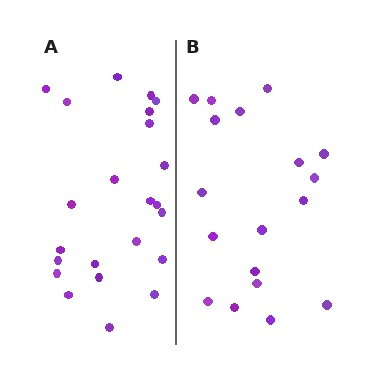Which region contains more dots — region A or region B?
Region A (the left region) has more dots.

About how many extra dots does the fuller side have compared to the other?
Region A has about 5 more dots than region B.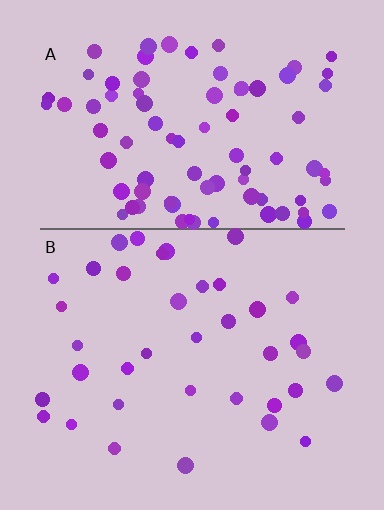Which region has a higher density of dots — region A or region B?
A (the top).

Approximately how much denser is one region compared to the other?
Approximately 2.3× — region A over region B.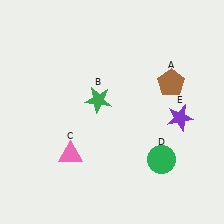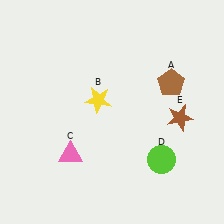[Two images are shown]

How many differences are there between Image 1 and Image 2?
There are 3 differences between the two images.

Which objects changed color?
B changed from green to yellow. D changed from green to lime. E changed from purple to brown.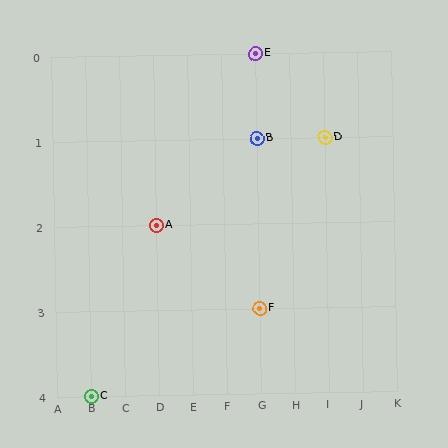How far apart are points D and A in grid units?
Points D and A are 5 columns and 1 row apart (about 5.1 grid units diagonally).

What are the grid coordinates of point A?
Point A is at grid coordinates (D, 2).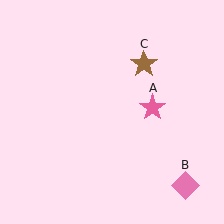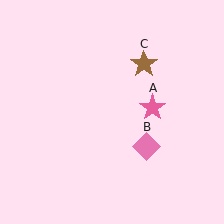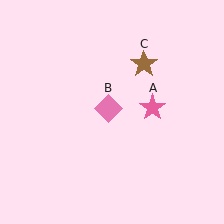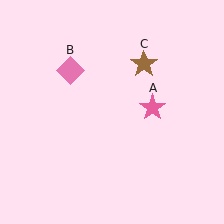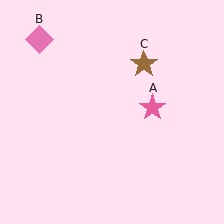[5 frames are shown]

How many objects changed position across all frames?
1 object changed position: pink diamond (object B).